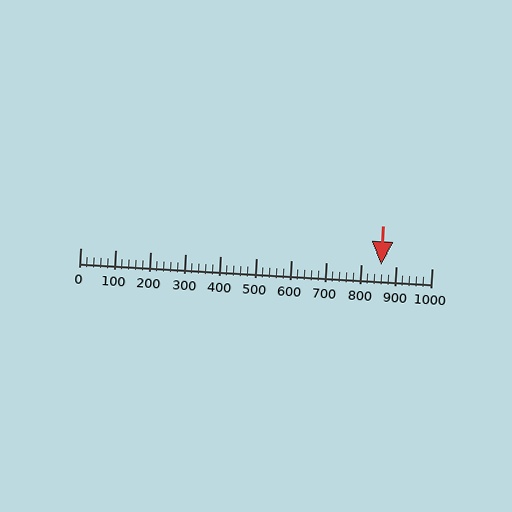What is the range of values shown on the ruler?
The ruler shows values from 0 to 1000.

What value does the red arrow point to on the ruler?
The red arrow points to approximately 857.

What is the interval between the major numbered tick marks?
The major tick marks are spaced 100 units apart.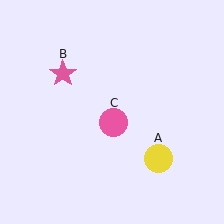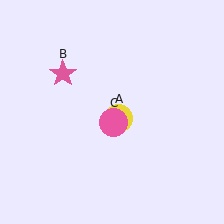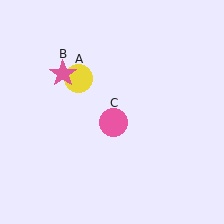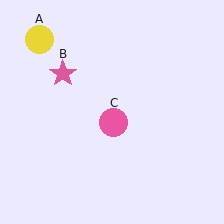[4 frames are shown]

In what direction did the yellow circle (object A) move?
The yellow circle (object A) moved up and to the left.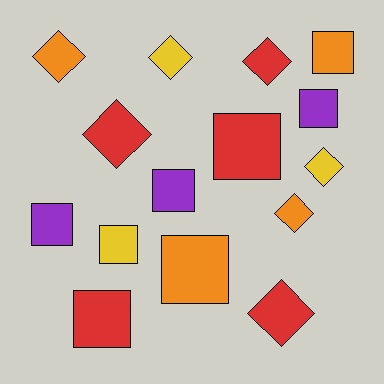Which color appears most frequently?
Red, with 5 objects.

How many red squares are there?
There are 2 red squares.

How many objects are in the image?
There are 15 objects.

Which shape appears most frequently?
Square, with 8 objects.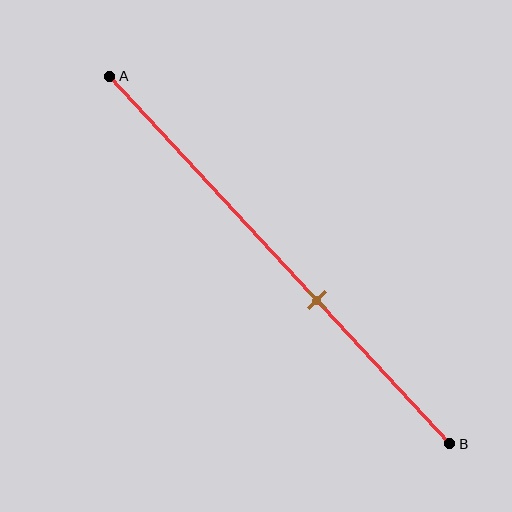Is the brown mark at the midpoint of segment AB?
No, the mark is at about 60% from A, not at the 50% midpoint.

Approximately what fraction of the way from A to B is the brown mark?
The brown mark is approximately 60% of the way from A to B.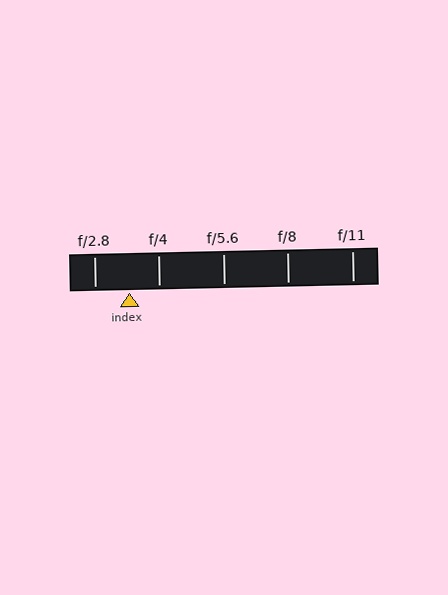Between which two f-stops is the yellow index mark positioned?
The index mark is between f/2.8 and f/4.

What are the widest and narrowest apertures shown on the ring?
The widest aperture shown is f/2.8 and the narrowest is f/11.